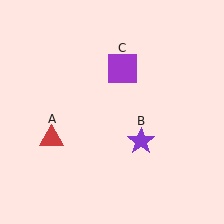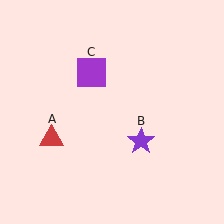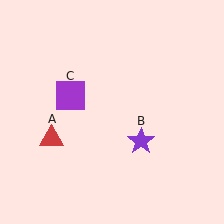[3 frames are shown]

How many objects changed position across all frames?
1 object changed position: purple square (object C).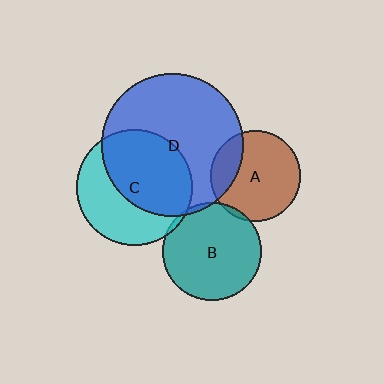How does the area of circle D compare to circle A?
Approximately 2.5 times.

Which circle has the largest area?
Circle D (blue).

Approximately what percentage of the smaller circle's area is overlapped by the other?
Approximately 55%.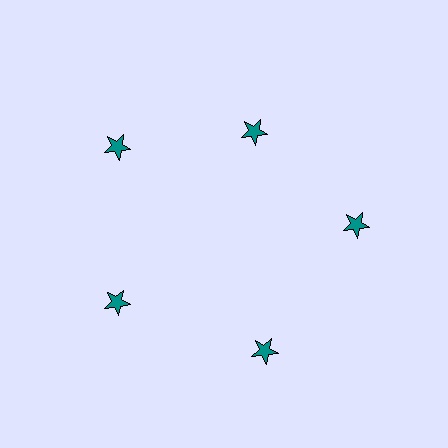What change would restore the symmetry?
The symmetry would be restored by moving it outward, back onto the ring so that all 5 stars sit at equal angles and equal distance from the center.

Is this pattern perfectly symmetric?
No. The 5 teal stars are arranged in a ring, but one element near the 1 o'clock position is pulled inward toward the center, breaking the 5-fold rotational symmetry.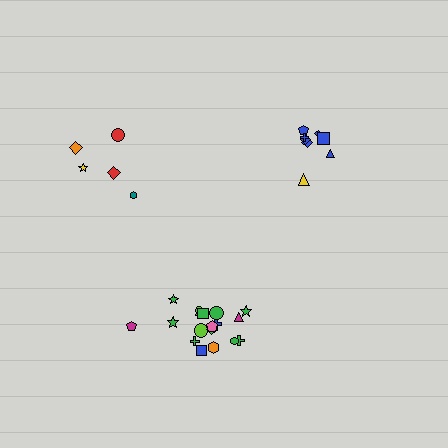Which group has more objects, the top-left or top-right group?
The top-right group.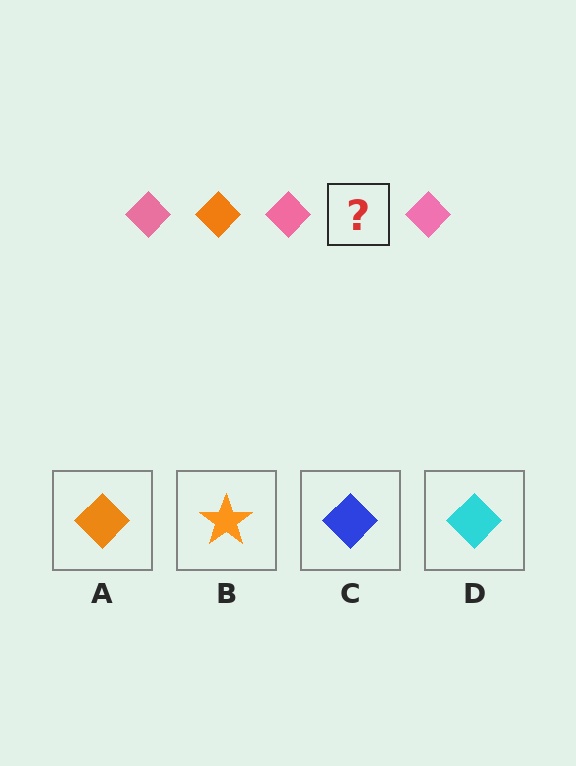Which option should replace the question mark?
Option A.